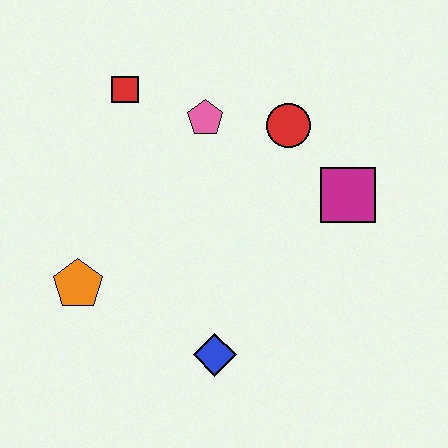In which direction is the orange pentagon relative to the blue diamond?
The orange pentagon is to the left of the blue diamond.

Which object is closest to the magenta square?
The red circle is closest to the magenta square.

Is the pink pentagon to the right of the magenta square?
No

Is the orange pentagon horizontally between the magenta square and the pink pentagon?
No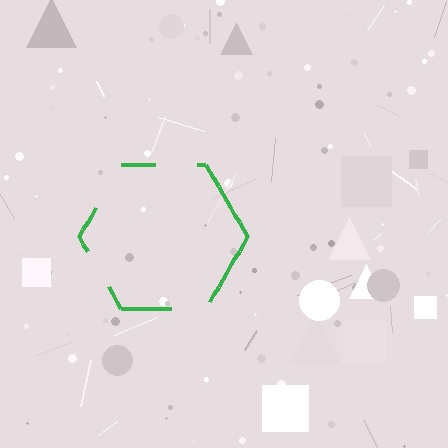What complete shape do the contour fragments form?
The contour fragments form a hexagon.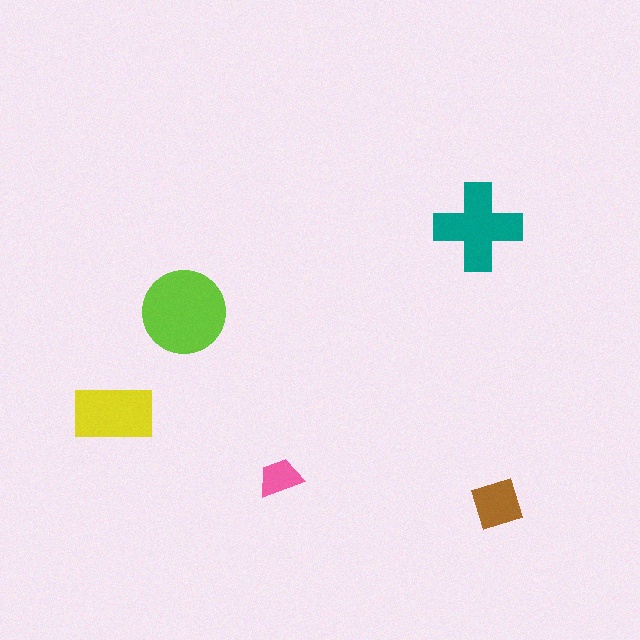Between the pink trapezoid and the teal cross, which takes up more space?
The teal cross.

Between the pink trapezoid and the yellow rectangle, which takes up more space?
The yellow rectangle.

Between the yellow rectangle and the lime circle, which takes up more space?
The lime circle.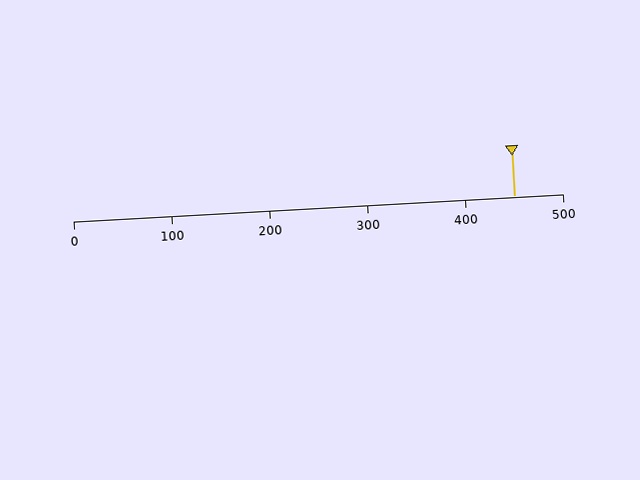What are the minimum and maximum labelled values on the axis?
The axis runs from 0 to 500.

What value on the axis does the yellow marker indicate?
The marker indicates approximately 450.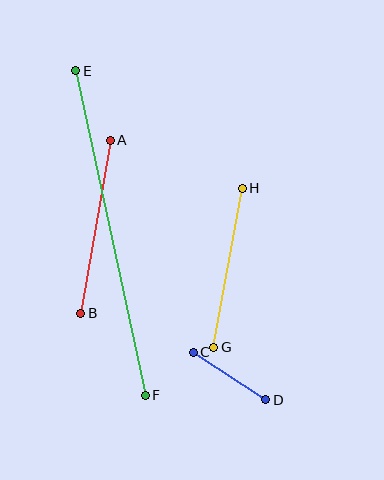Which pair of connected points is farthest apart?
Points E and F are farthest apart.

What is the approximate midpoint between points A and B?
The midpoint is at approximately (96, 227) pixels.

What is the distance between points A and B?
The distance is approximately 176 pixels.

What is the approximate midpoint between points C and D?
The midpoint is at approximately (229, 376) pixels.